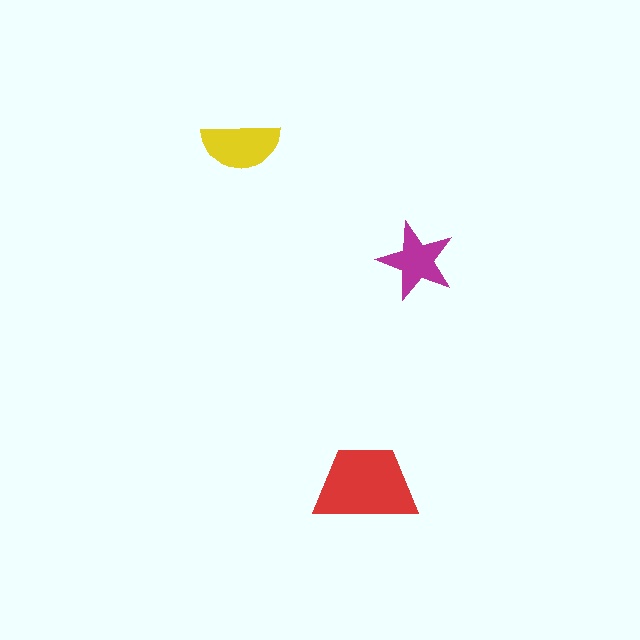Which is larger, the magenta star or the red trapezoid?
The red trapezoid.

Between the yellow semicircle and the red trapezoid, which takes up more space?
The red trapezoid.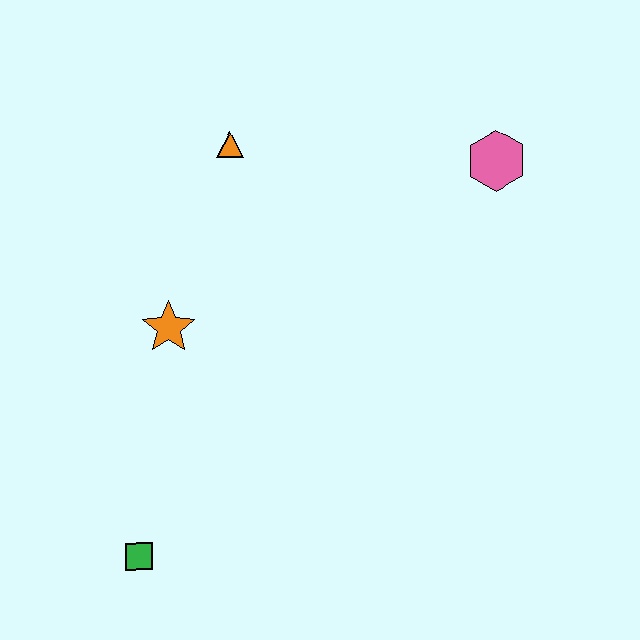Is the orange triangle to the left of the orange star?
No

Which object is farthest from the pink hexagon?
The green square is farthest from the pink hexagon.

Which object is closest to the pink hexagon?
The orange triangle is closest to the pink hexagon.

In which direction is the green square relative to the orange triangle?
The green square is below the orange triangle.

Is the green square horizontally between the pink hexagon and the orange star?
No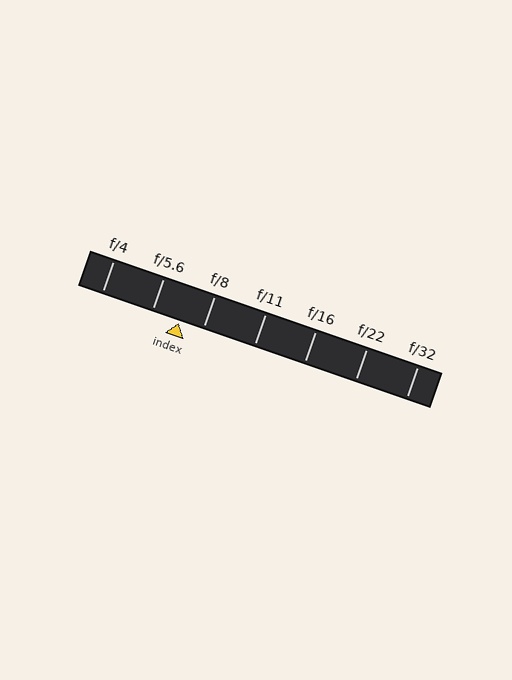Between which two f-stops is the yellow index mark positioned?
The index mark is between f/5.6 and f/8.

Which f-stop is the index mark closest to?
The index mark is closest to f/8.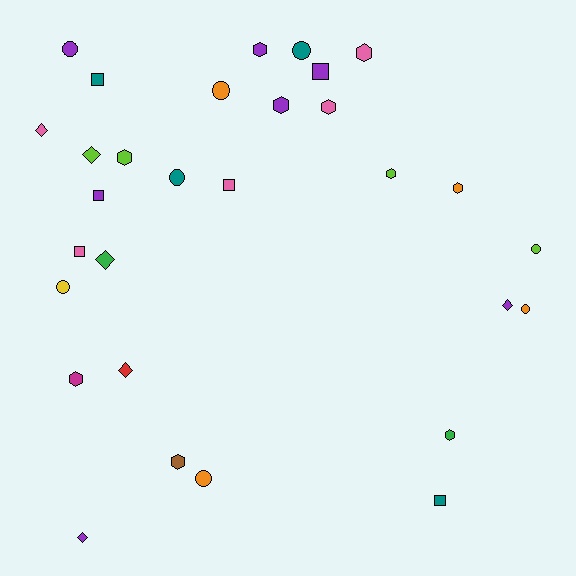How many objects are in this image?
There are 30 objects.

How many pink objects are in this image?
There are 5 pink objects.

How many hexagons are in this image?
There are 10 hexagons.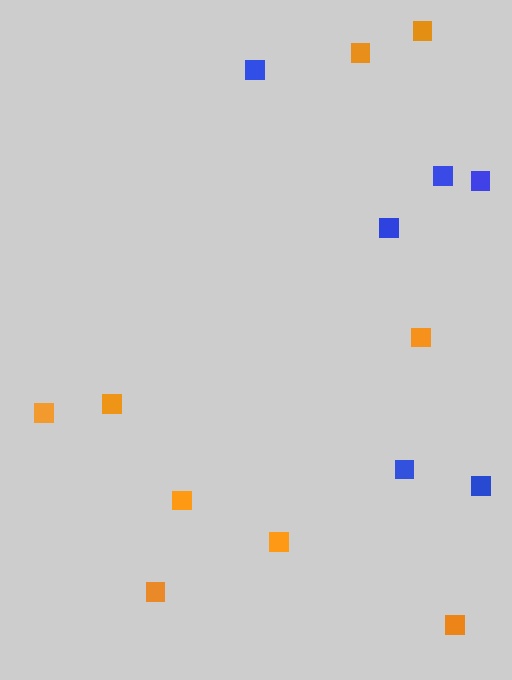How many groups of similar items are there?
There are 2 groups: one group of blue squares (6) and one group of orange squares (9).